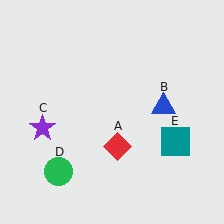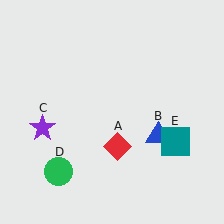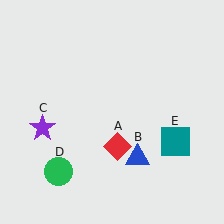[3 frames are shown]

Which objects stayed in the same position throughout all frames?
Red diamond (object A) and purple star (object C) and green circle (object D) and teal square (object E) remained stationary.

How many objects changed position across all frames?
1 object changed position: blue triangle (object B).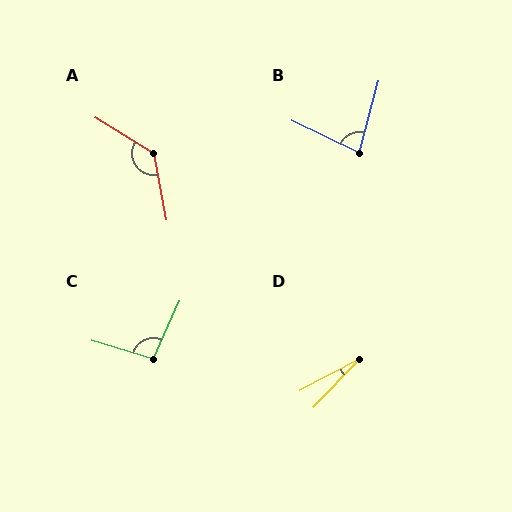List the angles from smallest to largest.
D (18°), B (79°), C (97°), A (132°).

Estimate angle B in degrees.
Approximately 79 degrees.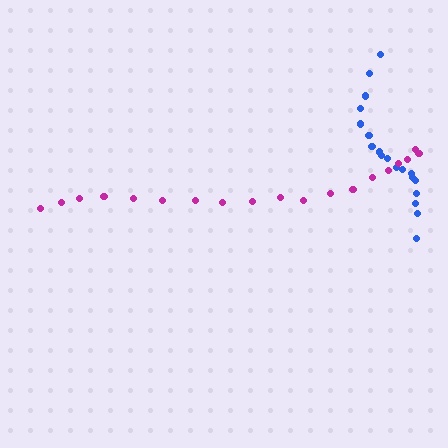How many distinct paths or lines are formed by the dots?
There are 2 distinct paths.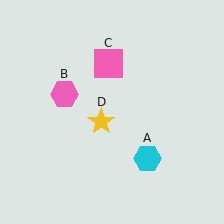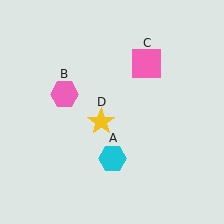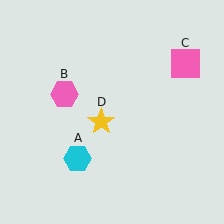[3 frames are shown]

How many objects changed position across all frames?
2 objects changed position: cyan hexagon (object A), pink square (object C).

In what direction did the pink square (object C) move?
The pink square (object C) moved right.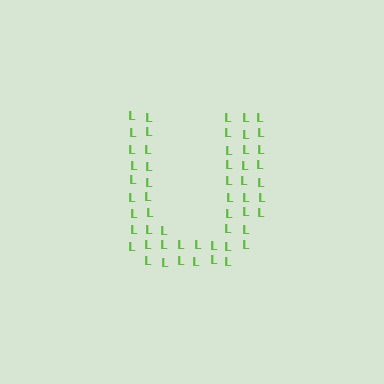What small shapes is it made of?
It is made of small letter L's.